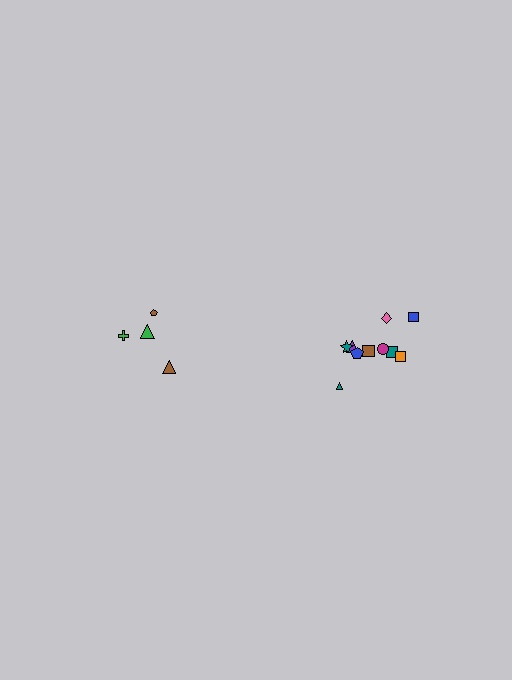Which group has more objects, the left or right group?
The right group.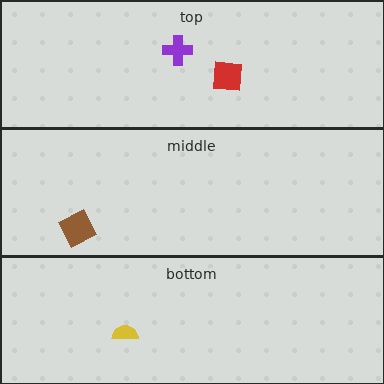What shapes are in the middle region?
The brown square.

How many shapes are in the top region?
2.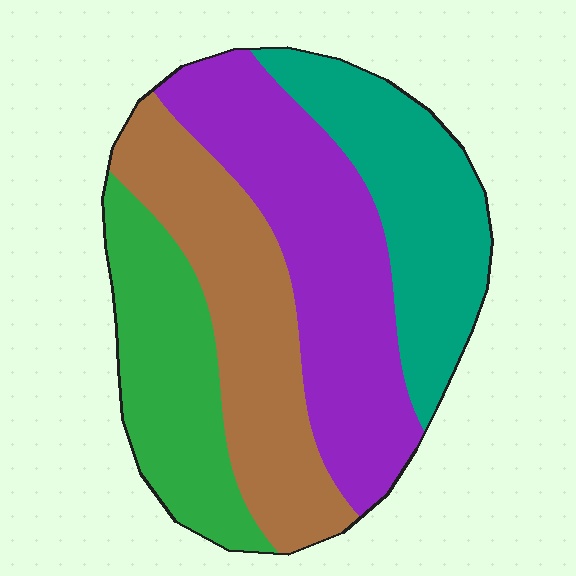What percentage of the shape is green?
Green takes up less than a quarter of the shape.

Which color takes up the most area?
Purple, at roughly 30%.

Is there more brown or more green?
Brown.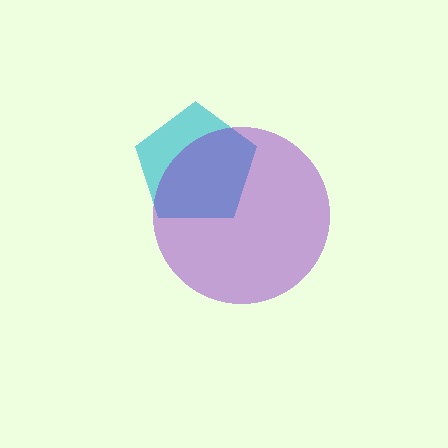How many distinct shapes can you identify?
There are 2 distinct shapes: a cyan pentagon, a purple circle.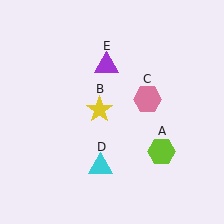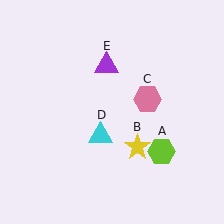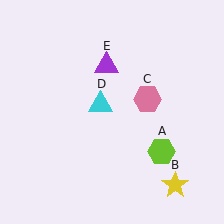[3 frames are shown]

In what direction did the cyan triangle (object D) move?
The cyan triangle (object D) moved up.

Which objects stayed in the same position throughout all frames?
Lime hexagon (object A) and pink hexagon (object C) and purple triangle (object E) remained stationary.